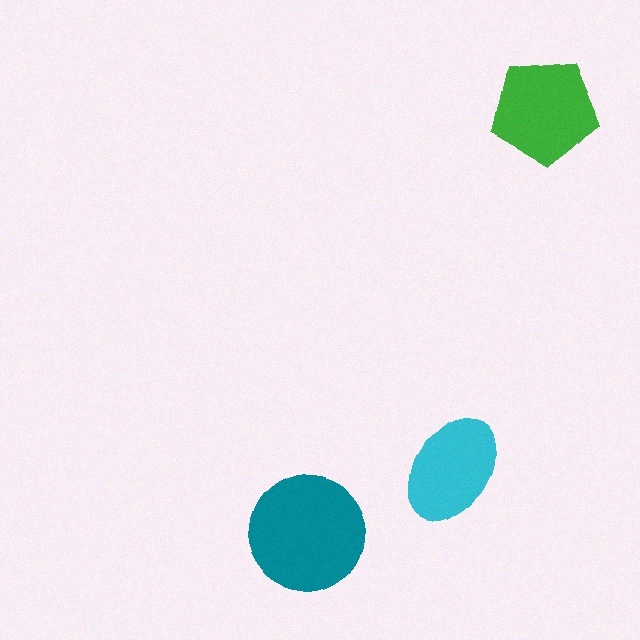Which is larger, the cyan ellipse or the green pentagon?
The green pentagon.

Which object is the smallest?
The cyan ellipse.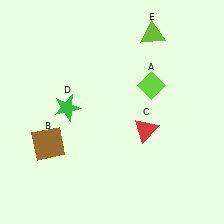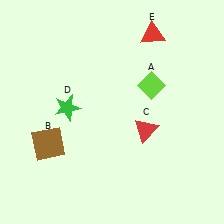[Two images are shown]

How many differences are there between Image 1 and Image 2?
There is 1 difference between the two images.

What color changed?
The triangle (E) changed from lime in Image 1 to red in Image 2.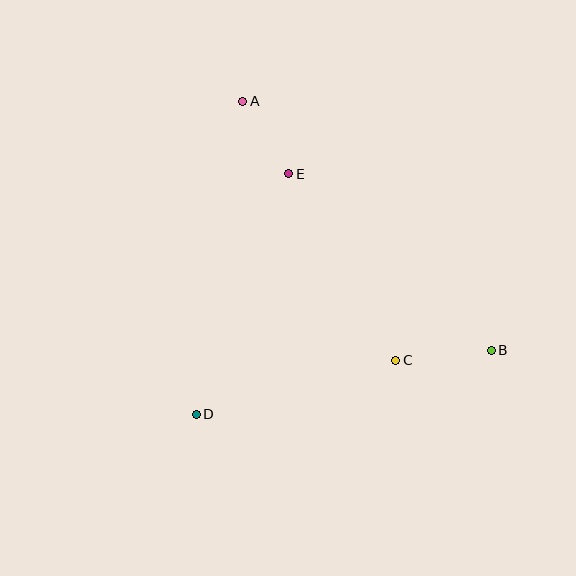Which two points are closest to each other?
Points A and E are closest to each other.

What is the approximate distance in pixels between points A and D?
The distance between A and D is approximately 316 pixels.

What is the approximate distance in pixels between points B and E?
The distance between B and E is approximately 269 pixels.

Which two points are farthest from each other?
Points A and B are farthest from each other.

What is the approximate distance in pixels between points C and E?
The distance between C and E is approximately 215 pixels.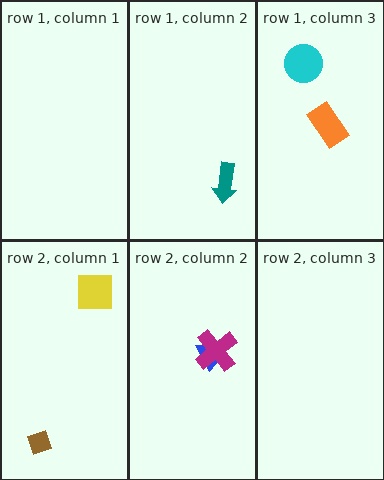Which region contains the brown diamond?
The row 2, column 1 region.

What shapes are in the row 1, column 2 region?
The teal arrow.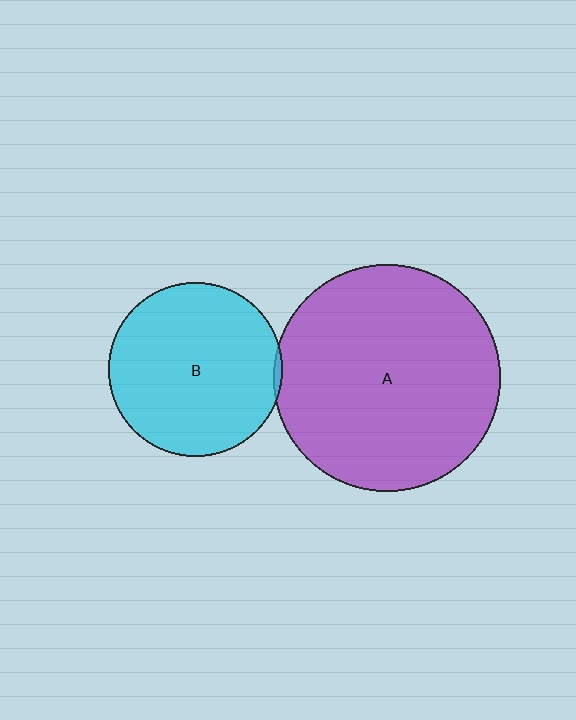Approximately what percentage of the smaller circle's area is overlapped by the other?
Approximately 5%.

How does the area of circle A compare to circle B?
Approximately 1.7 times.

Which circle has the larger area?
Circle A (purple).